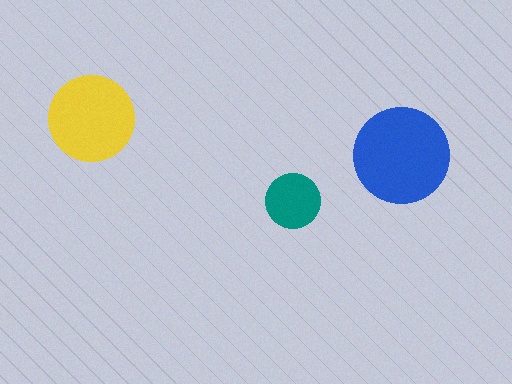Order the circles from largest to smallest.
the blue one, the yellow one, the teal one.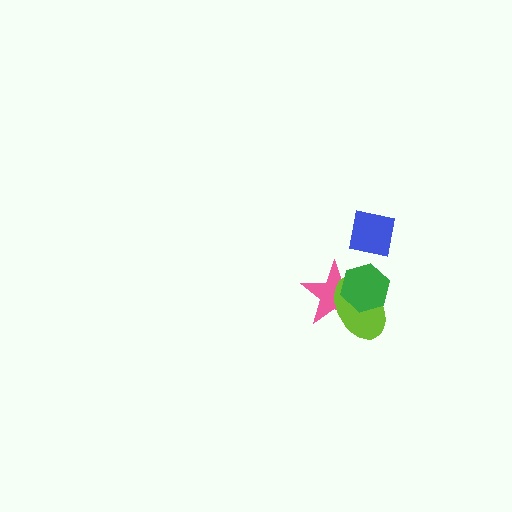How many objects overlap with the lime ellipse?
2 objects overlap with the lime ellipse.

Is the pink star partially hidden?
Yes, it is partially covered by another shape.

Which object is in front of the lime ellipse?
The green hexagon is in front of the lime ellipse.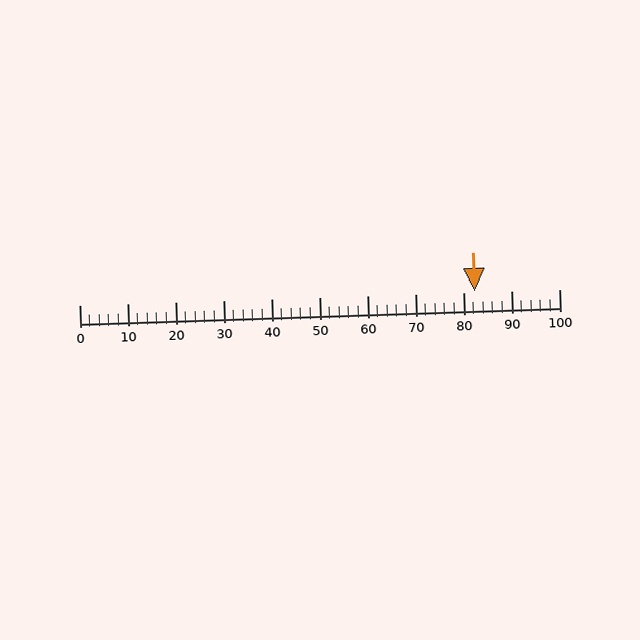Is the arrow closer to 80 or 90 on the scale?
The arrow is closer to 80.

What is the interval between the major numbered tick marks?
The major tick marks are spaced 10 units apart.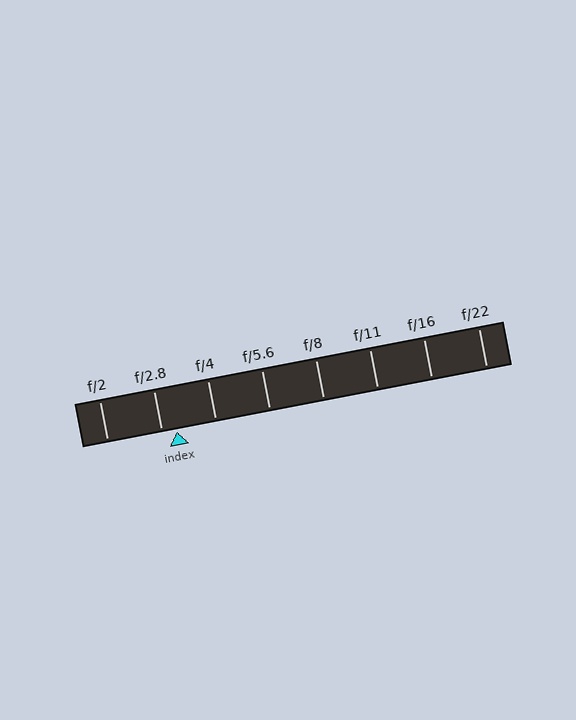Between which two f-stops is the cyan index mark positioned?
The index mark is between f/2.8 and f/4.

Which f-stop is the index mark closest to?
The index mark is closest to f/2.8.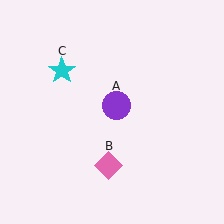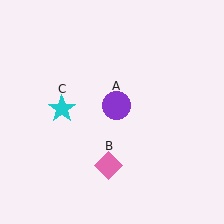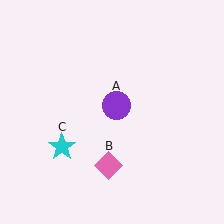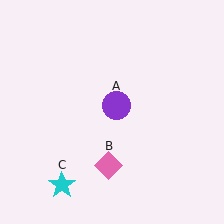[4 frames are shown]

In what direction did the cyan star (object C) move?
The cyan star (object C) moved down.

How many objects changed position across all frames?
1 object changed position: cyan star (object C).